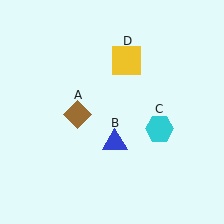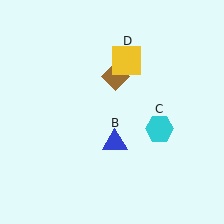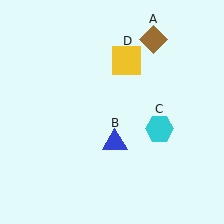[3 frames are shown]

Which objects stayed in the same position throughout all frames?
Blue triangle (object B) and cyan hexagon (object C) and yellow square (object D) remained stationary.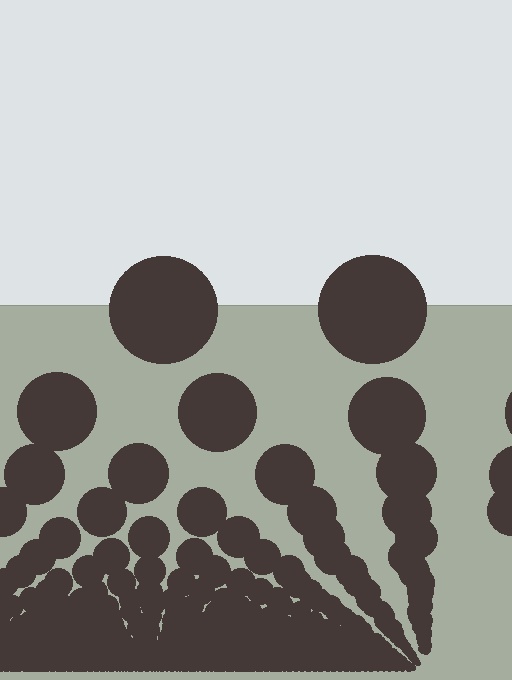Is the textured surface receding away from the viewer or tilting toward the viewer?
The surface appears to tilt toward the viewer. Texture elements get larger and sparser toward the top.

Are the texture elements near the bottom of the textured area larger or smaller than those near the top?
Smaller. The gradient is inverted — elements near the bottom are smaller and denser.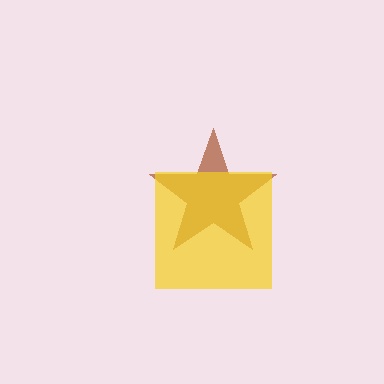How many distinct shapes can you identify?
There are 2 distinct shapes: a brown star, a yellow square.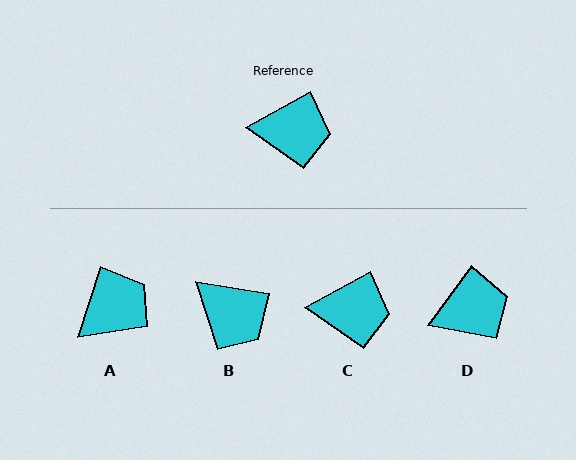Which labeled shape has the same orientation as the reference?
C.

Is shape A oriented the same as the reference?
No, it is off by about 43 degrees.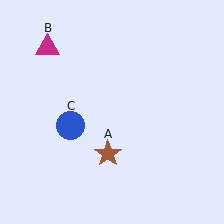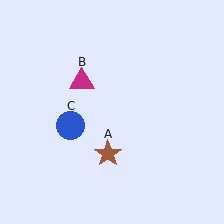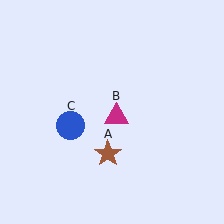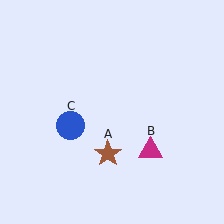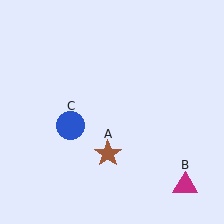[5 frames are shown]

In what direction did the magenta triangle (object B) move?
The magenta triangle (object B) moved down and to the right.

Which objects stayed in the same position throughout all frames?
Brown star (object A) and blue circle (object C) remained stationary.